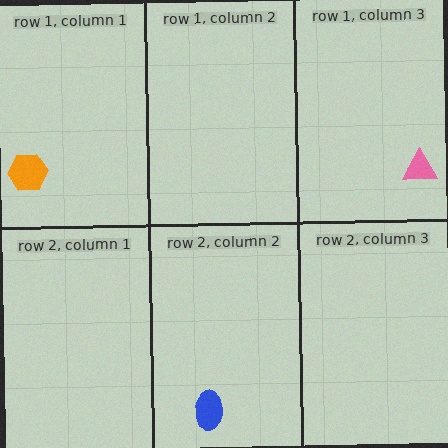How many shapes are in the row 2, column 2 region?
1.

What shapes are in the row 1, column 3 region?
The pink triangle.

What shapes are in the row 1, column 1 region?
The orange hexagon.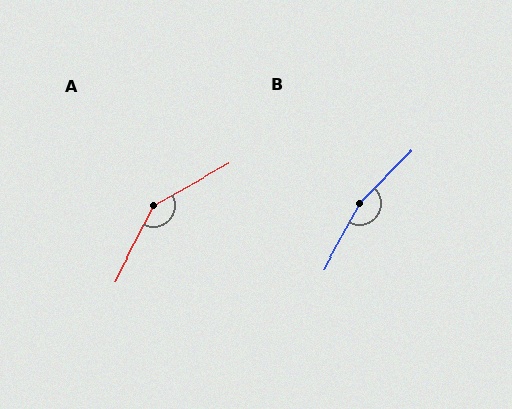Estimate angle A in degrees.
Approximately 147 degrees.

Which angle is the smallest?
A, at approximately 147 degrees.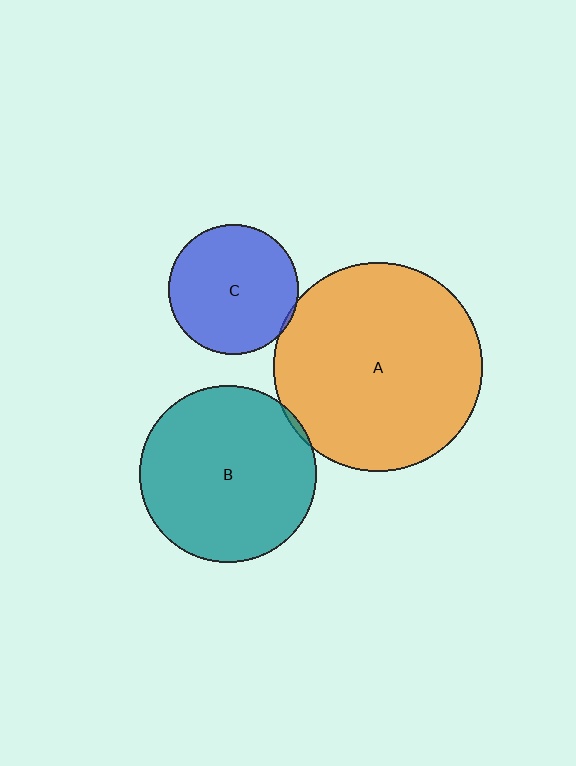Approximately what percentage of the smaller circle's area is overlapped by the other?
Approximately 5%.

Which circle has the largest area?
Circle A (orange).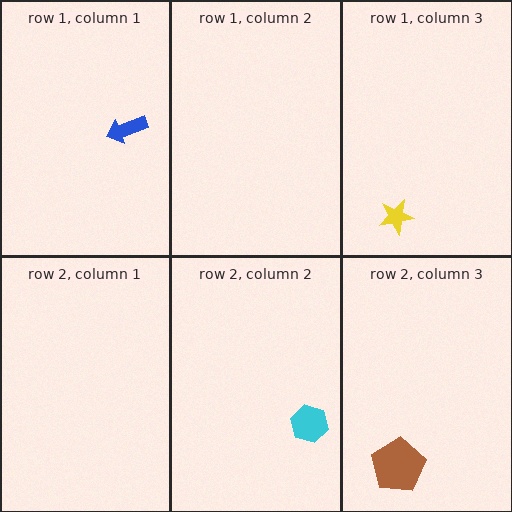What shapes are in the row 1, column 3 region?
The yellow star.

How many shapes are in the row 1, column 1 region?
1.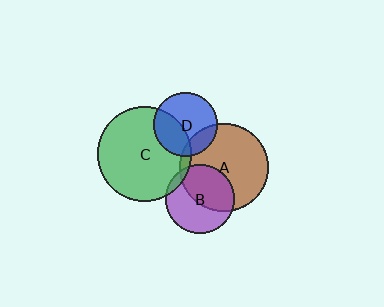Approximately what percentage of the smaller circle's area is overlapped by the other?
Approximately 5%.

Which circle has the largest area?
Circle C (green).